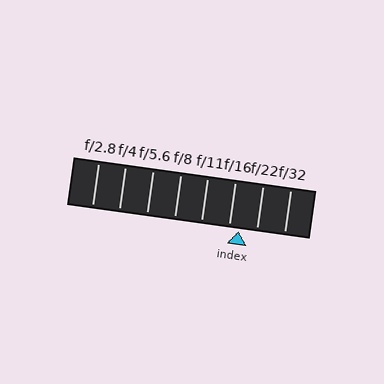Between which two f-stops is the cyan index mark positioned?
The index mark is between f/16 and f/22.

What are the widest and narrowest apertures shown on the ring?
The widest aperture shown is f/2.8 and the narrowest is f/32.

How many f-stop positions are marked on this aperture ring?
There are 8 f-stop positions marked.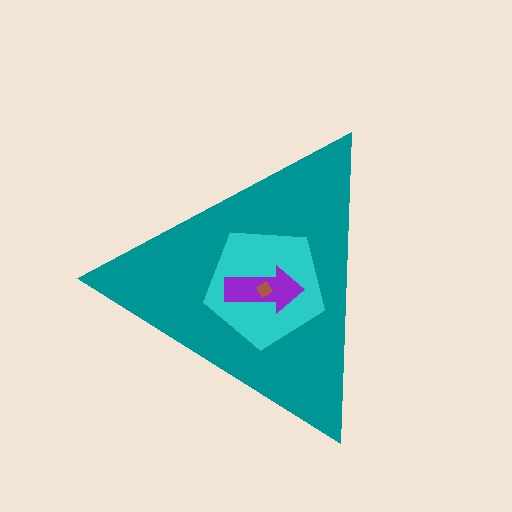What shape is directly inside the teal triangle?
The cyan pentagon.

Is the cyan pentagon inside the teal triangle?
Yes.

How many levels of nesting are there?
4.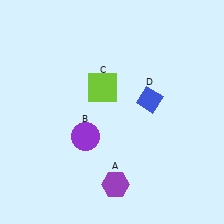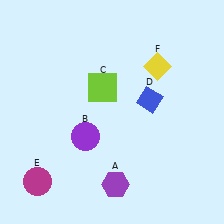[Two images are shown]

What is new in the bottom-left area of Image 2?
A magenta circle (E) was added in the bottom-left area of Image 2.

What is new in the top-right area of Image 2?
A yellow diamond (F) was added in the top-right area of Image 2.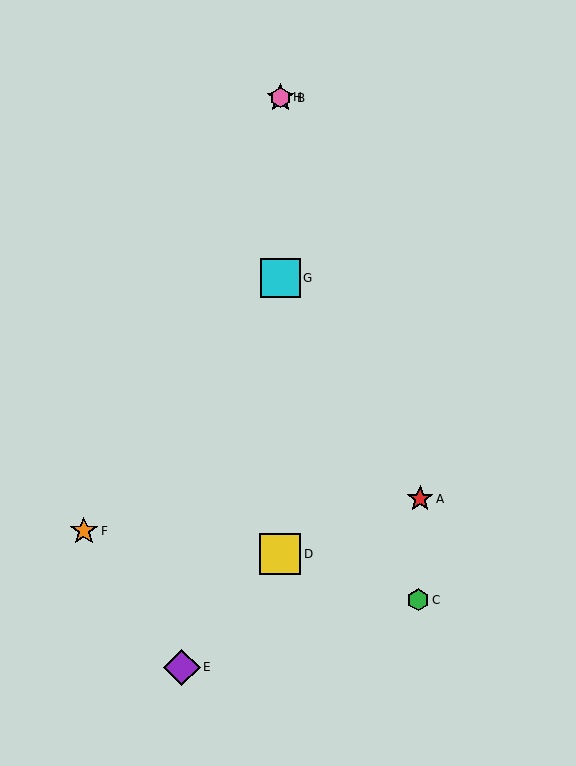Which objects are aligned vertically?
Objects B, D, G, H are aligned vertically.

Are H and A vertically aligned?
No, H is at x≈280 and A is at x≈420.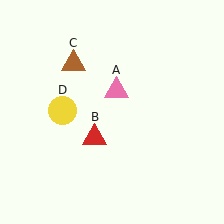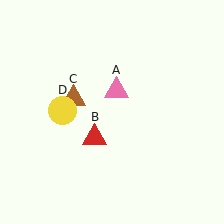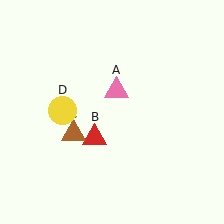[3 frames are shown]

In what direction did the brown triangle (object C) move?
The brown triangle (object C) moved down.